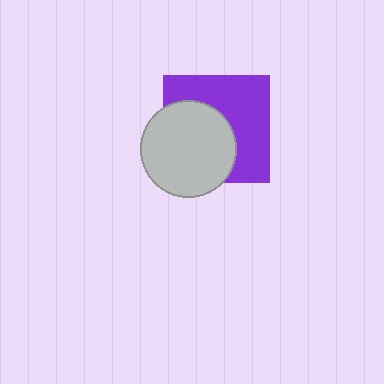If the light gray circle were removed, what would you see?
You would see the complete purple square.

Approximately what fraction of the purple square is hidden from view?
Roughly 47% of the purple square is hidden behind the light gray circle.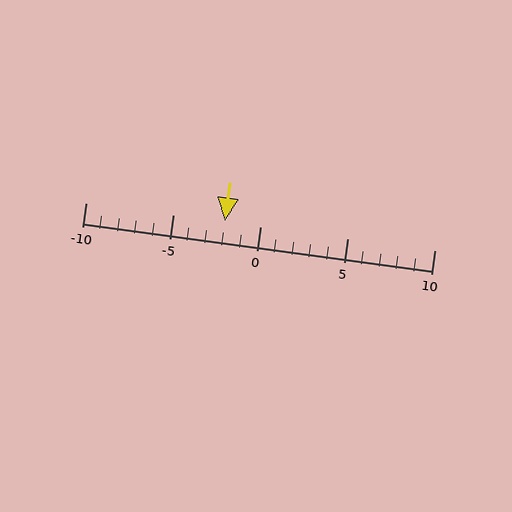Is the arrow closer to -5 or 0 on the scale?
The arrow is closer to 0.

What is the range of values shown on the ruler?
The ruler shows values from -10 to 10.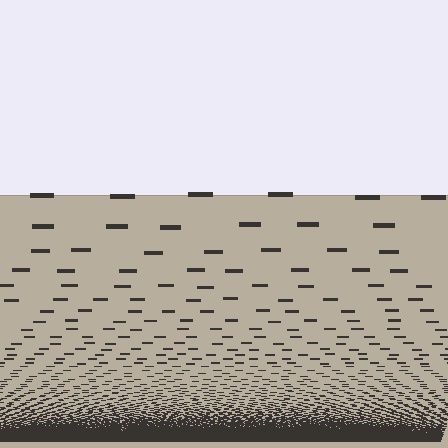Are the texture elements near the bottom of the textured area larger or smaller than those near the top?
Smaller. The gradient is inverted — elements near the bottom are smaller and denser.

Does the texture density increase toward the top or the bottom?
Density increases toward the bottom.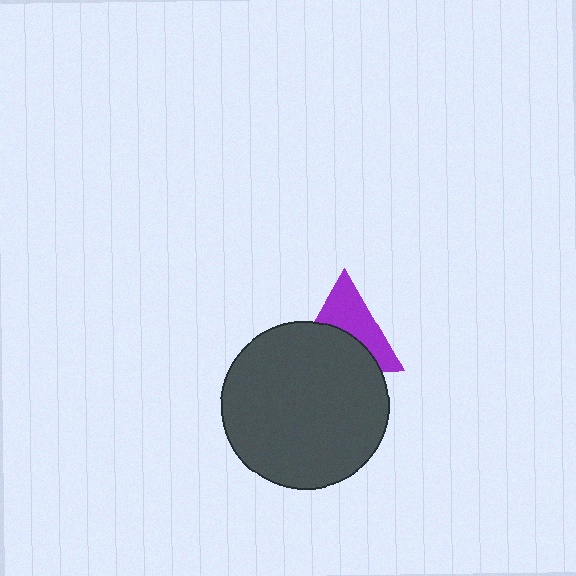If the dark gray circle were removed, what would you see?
You would see the complete purple triangle.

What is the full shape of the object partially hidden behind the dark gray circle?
The partially hidden object is a purple triangle.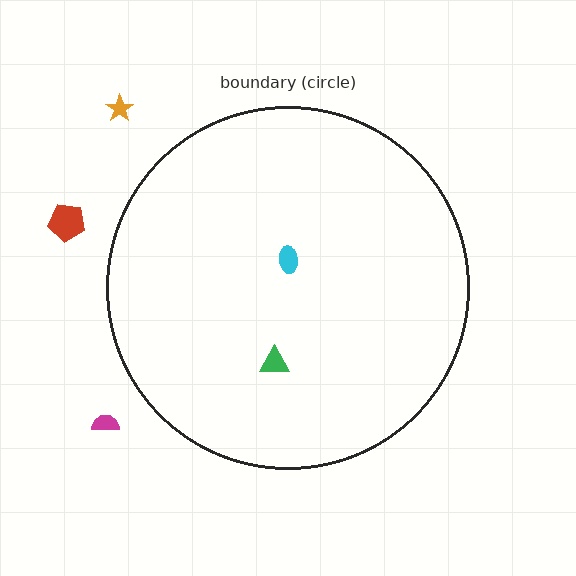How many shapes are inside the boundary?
2 inside, 3 outside.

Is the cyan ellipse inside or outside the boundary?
Inside.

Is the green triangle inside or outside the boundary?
Inside.